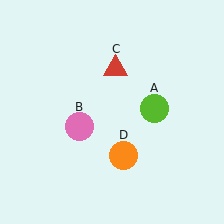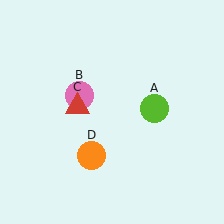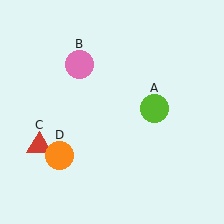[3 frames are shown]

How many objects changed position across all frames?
3 objects changed position: pink circle (object B), red triangle (object C), orange circle (object D).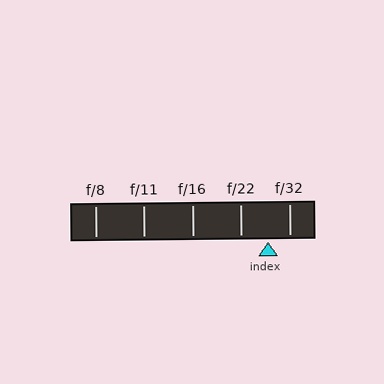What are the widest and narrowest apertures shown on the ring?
The widest aperture shown is f/8 and the narrowest is f/32.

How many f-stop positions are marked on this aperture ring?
There are 5 f-stop positions marked.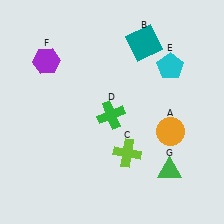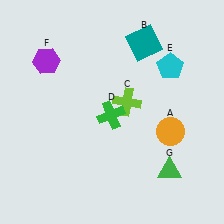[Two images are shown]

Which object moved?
The lime cross (C) moved up.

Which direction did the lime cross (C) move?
The lime cross (C) moved up.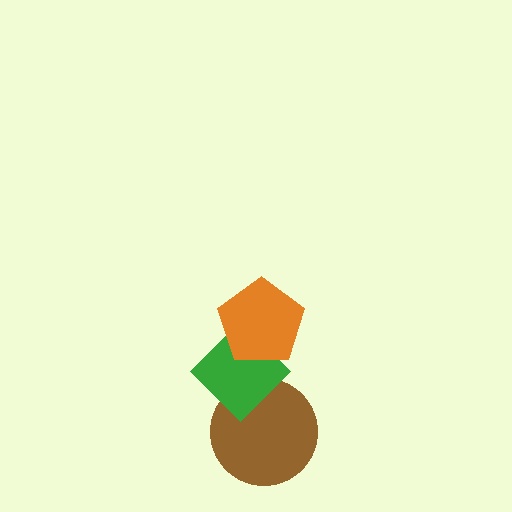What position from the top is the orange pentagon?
The orange pentagon is 1st from the top.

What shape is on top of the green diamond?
The orange pentagon is on top of the green diamond.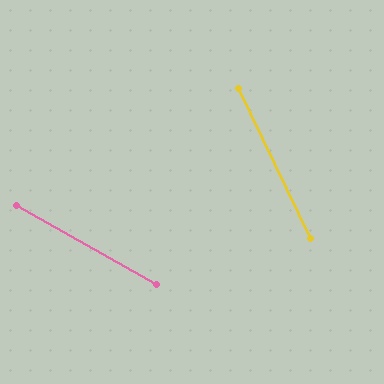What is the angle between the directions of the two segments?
Approximately 35 degrees.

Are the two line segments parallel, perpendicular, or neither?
Neither parallel nor perpendicular — they differ by about 35°.